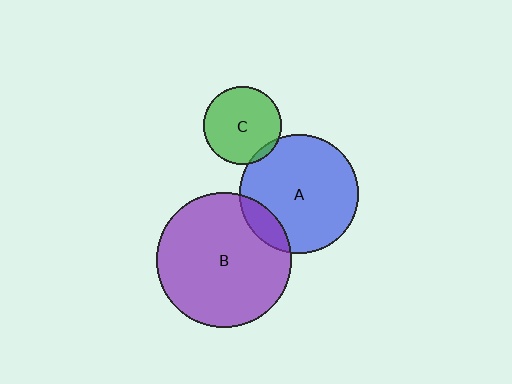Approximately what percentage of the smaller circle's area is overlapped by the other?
Approximately 5%.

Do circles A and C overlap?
Yes.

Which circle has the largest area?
Circle B (purple).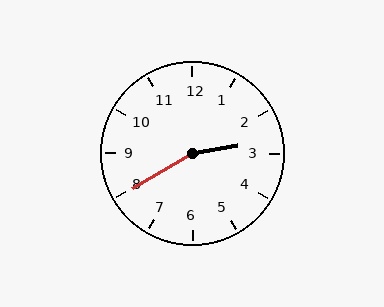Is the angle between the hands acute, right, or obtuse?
It is obtuse.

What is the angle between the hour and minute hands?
Approximately 160 degrees.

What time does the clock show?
2:40.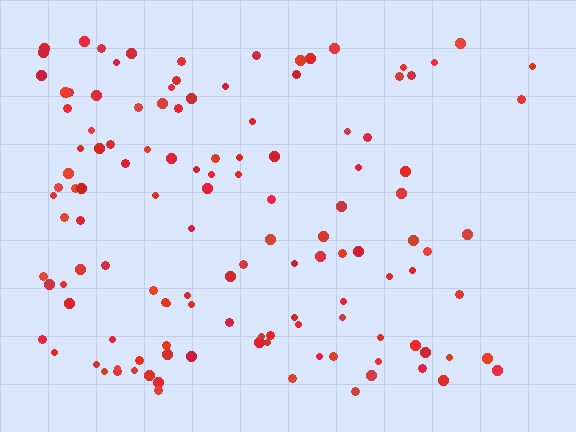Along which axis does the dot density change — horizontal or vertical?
Horizontal.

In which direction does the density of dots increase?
From right to left, with the left side densest.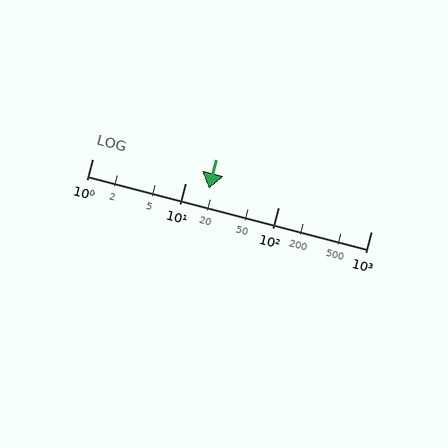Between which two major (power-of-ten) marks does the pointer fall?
The pointer is between 10 and 100.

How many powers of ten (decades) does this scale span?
The scale spans 3 decades, from 1 to 1000.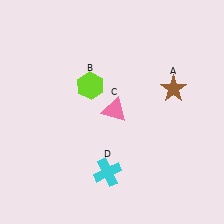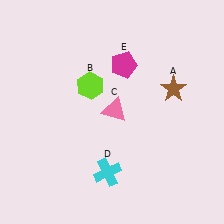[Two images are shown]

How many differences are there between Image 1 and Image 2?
There is 1 difference between the two images.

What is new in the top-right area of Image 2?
A magenta pentagon (E) was added in the top-right area of Image 2.